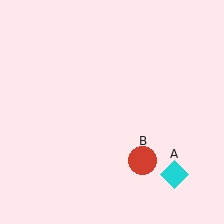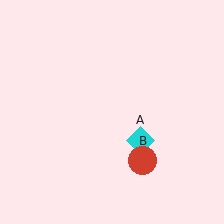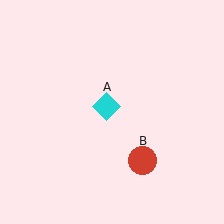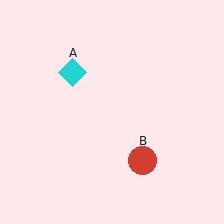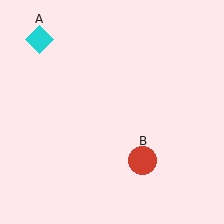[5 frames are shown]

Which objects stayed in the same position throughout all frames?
Red circle (object B) remained stationary.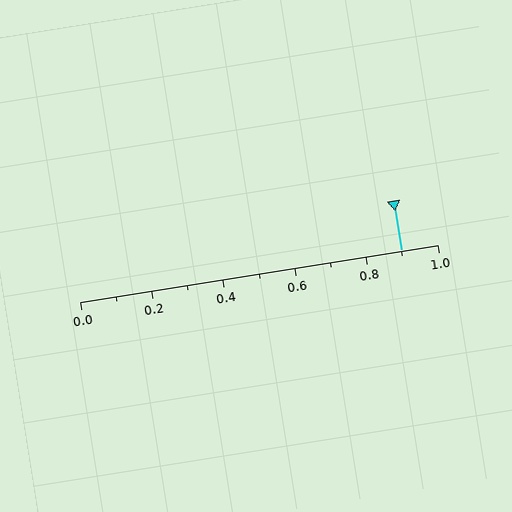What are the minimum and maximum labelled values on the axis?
The axis runs from 0.0 to 1.0.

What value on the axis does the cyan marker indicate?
The marker indicates approximately 0.9.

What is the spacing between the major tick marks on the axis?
The major ticks are spaced 0.2 apart.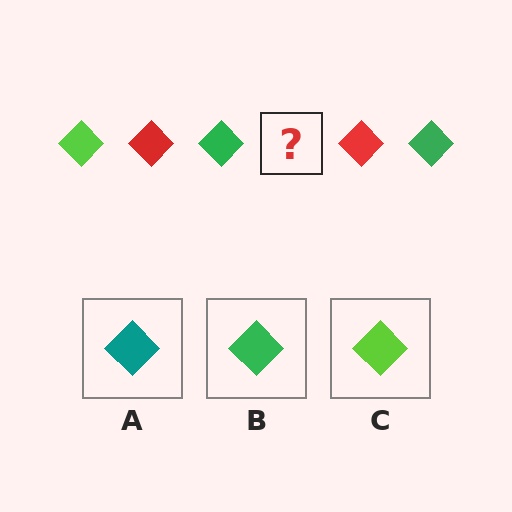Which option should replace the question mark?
Option C.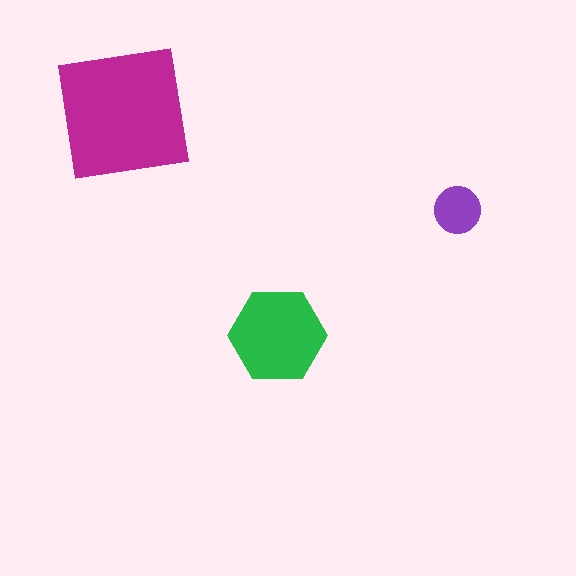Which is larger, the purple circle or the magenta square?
The magenta square.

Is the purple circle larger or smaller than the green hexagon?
Smaller.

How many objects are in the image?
There are 3 objects in the image.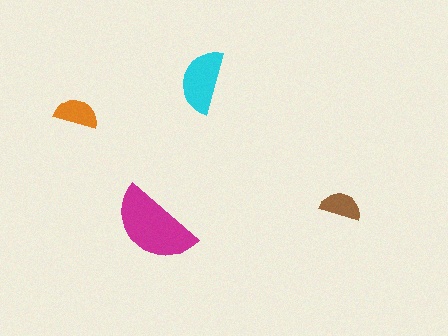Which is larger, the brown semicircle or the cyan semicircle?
The cyan one.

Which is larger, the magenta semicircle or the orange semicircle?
The magenta one.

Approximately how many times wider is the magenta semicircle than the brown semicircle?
About 2 times wider.